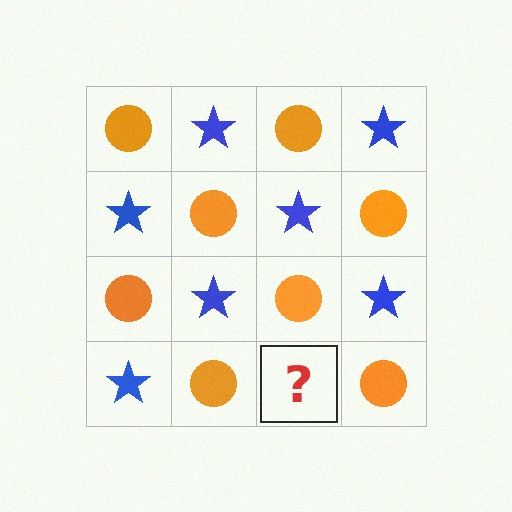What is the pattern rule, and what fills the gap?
The rule is that it alternates orange circle and blue star in a checkerboard pattern. The gap should be filled with a blue star.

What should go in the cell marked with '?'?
The missing cell should contain a blue star.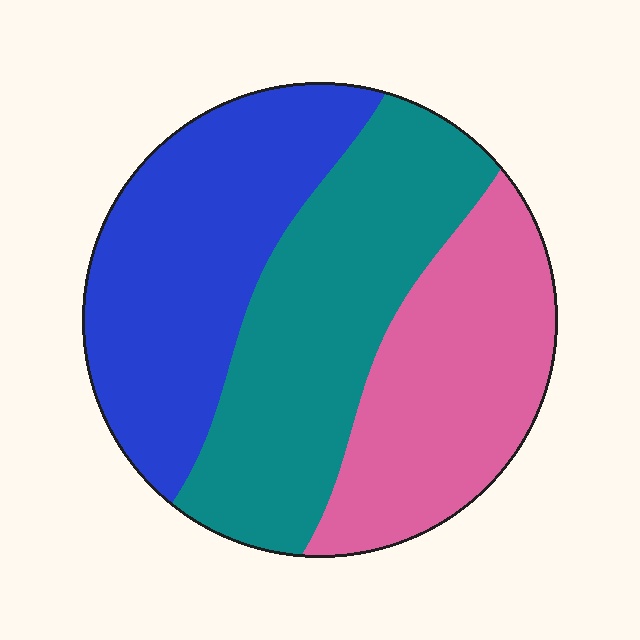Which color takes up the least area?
Pink, at roughly 30%.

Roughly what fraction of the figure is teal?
Teal takes up between a quarter and a half of the figure.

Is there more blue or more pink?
Blue.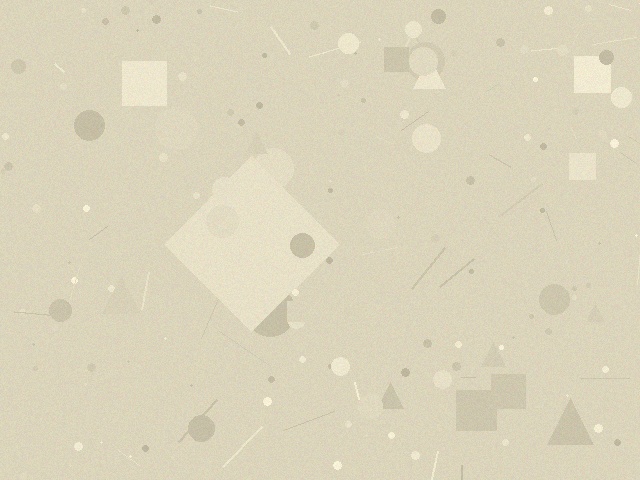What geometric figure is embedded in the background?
A diamond is embedded in the background.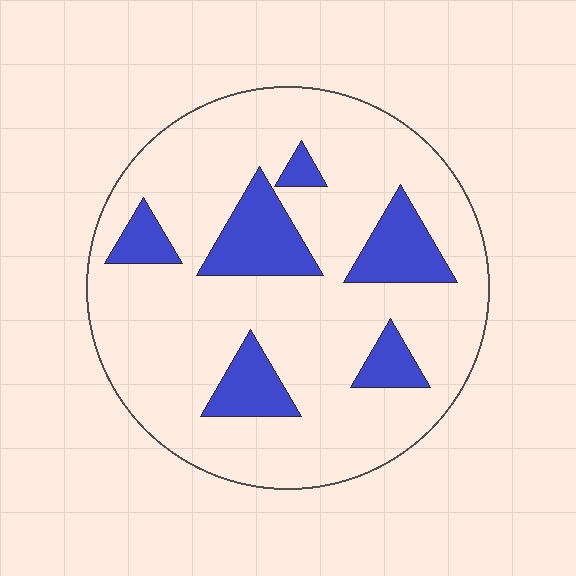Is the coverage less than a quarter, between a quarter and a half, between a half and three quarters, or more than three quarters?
Less than a quarter.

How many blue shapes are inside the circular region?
6.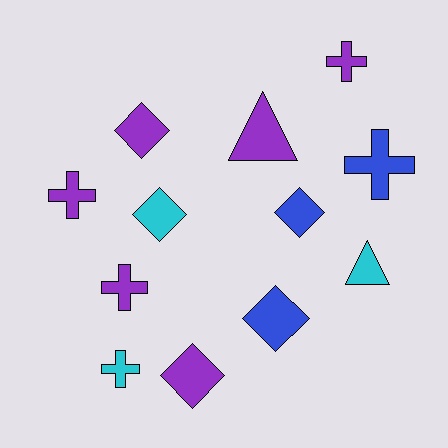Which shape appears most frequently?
Cross, with 5 objects.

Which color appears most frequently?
Purple, with 6 objects.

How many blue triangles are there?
There are no blue triangles.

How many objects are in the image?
There are 12 objects.